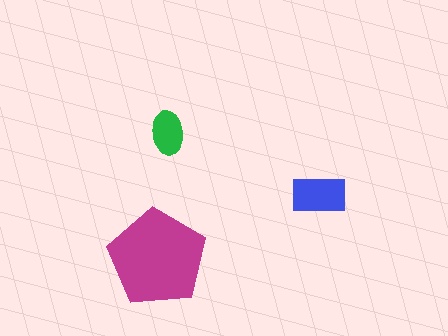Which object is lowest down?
The magenta pentagon is bottommost.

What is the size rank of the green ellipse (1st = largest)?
3rd.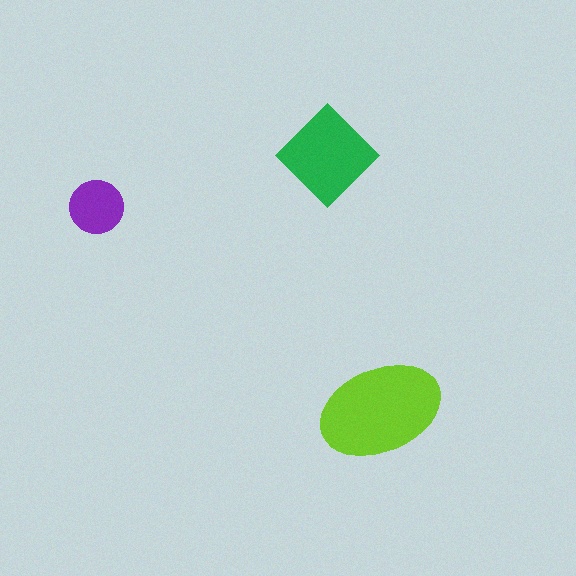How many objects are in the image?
There are 3 objects in the image.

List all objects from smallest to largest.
The purple circle, the green diamond, the lime ellipse.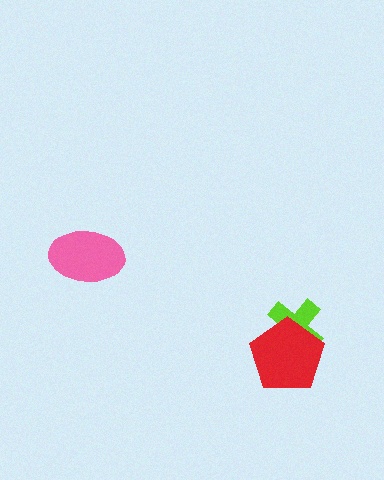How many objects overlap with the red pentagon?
1 object overlaps with the red pentagon.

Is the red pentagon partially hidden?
No, no other shape covers it.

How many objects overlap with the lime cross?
1 object overlaps with the lime cross.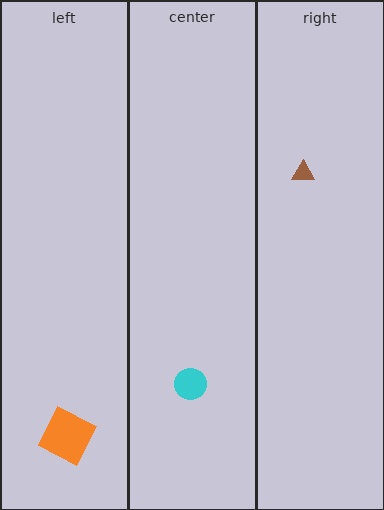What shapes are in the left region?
The orange square.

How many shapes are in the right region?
1.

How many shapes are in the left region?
1.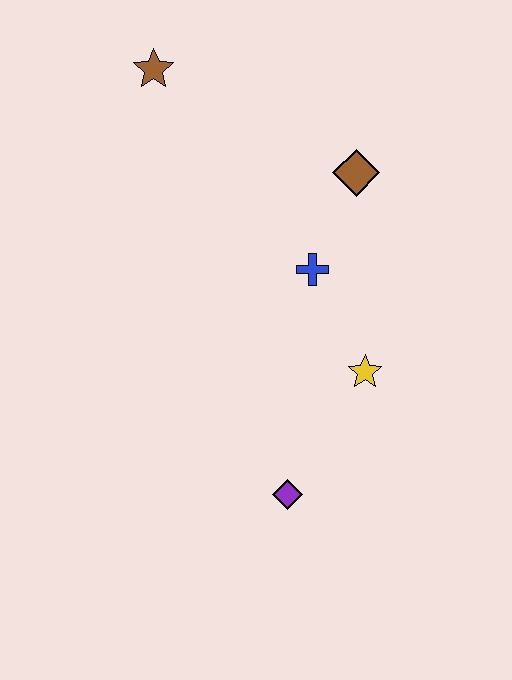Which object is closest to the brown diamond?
The blue cross is closest to the brown diamond.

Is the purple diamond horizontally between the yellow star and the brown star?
Yes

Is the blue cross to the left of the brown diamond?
Yes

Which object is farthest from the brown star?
The purple diamond is farthest from the brown star.